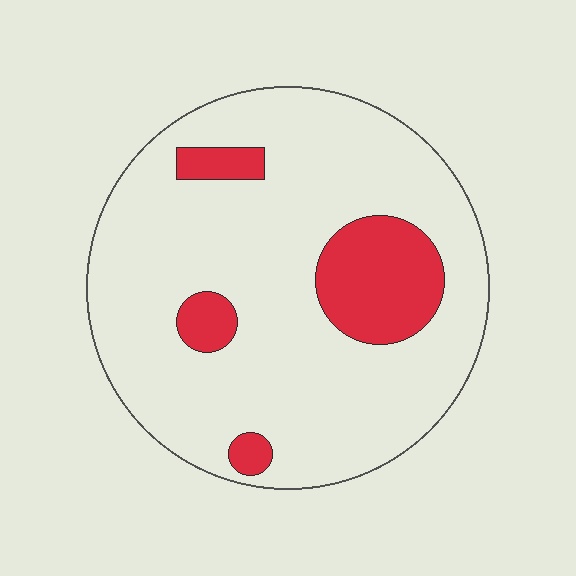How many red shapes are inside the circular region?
4.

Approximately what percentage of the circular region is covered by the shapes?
Approximately 15%.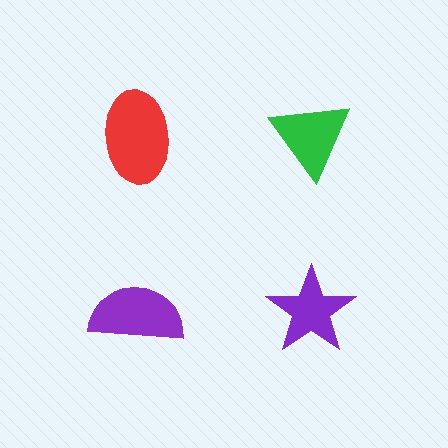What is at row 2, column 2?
A purple star.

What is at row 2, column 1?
A purple semicircle.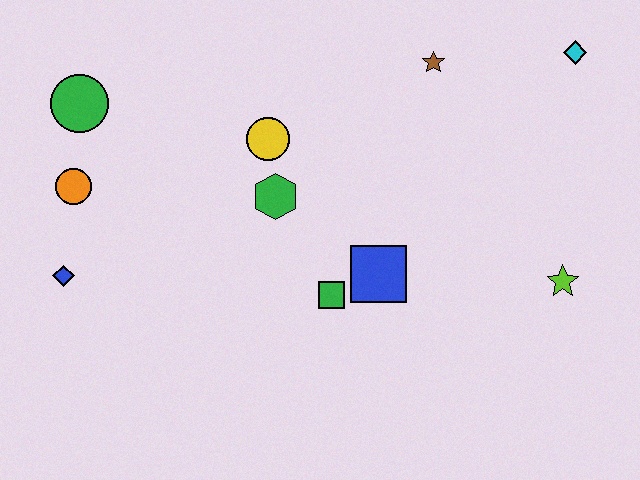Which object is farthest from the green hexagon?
The cyan diamond is farthest from the green hexagon.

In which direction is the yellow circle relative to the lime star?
The yellow circle is to the left of the lime star.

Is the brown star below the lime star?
No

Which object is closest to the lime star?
The blue square is closest to the lime star.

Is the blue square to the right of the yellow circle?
Yes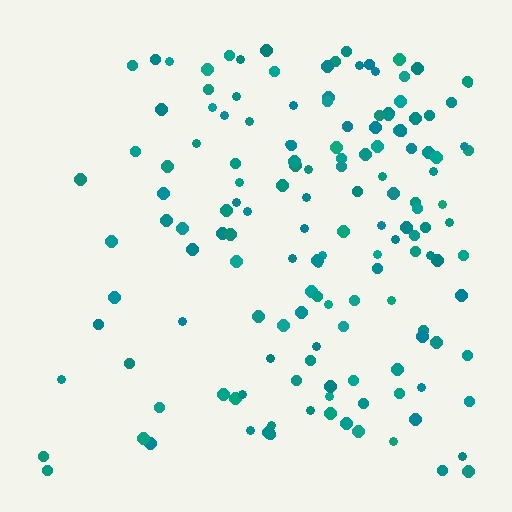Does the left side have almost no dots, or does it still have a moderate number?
Still a moderate number, just noticeably fewer than the right.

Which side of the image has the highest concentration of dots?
The right.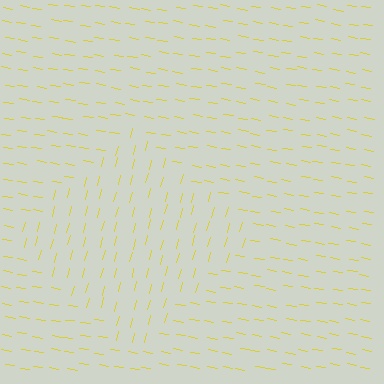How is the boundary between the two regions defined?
The boundary is defined purely by a change in line orientation (approximately 84 degrees difference). All lines are the same color and thickness.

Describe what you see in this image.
The image is filled with small yellow line segments. A diamond region in the image has lines oriented differently from the surrounding lines, creating a visible texture boundary.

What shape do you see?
I see a diamond.